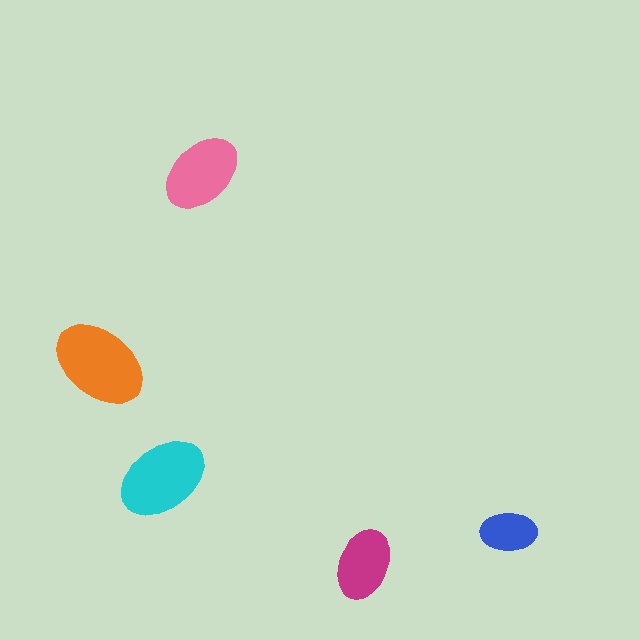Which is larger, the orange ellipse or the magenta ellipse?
The orange one.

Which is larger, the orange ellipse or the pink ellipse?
The orange one.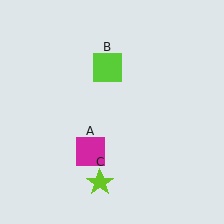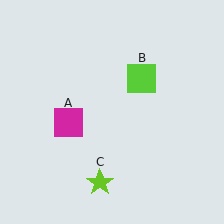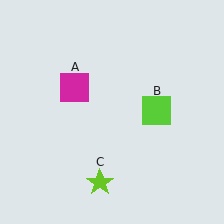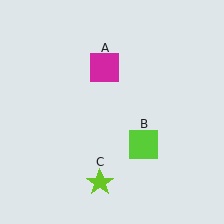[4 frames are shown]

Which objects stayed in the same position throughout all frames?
Lime star (object C) remained stationary.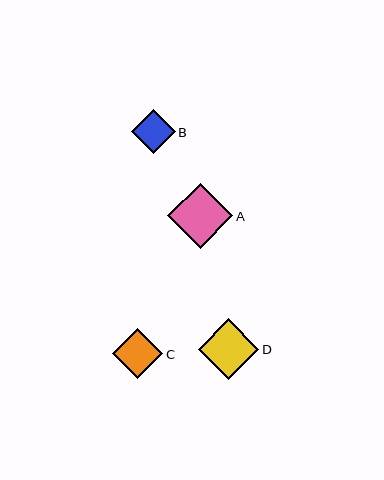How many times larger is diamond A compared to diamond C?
Diamond A is approximately 1.3 times the size of diamond C.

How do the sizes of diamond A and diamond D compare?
Diamond A and diamond D are approximately the same size.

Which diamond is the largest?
Diamond A is the largest with a size of approximately 65 pixels.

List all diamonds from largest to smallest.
From largest to smallest: A, D, C, B.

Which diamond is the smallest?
Diamond B is the smallest with a size of approximately 44 pixels.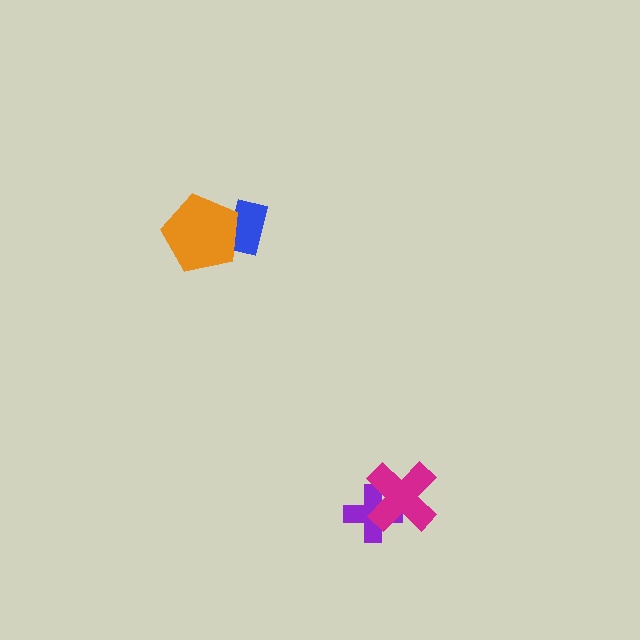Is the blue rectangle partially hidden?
Yes, it is partially covered by another shape.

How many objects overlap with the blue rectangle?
1 object overlaps with the blue rectangle.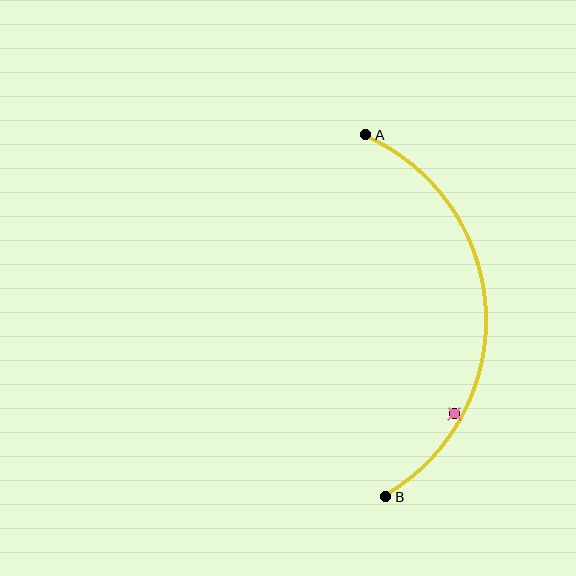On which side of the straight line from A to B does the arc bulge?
The arc bulges to the right of the straight line connecting A and B.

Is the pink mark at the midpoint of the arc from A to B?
No — the pink mark does not lie on the arc at all. It sits slightly inside the curve.